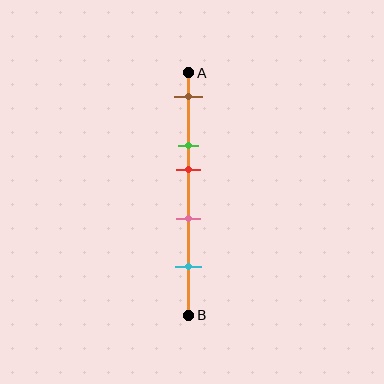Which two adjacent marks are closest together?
The green and red marks are the closest adjacent pair.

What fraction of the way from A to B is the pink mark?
The pink mark is approximately 60% (0.6) of the way from A to B.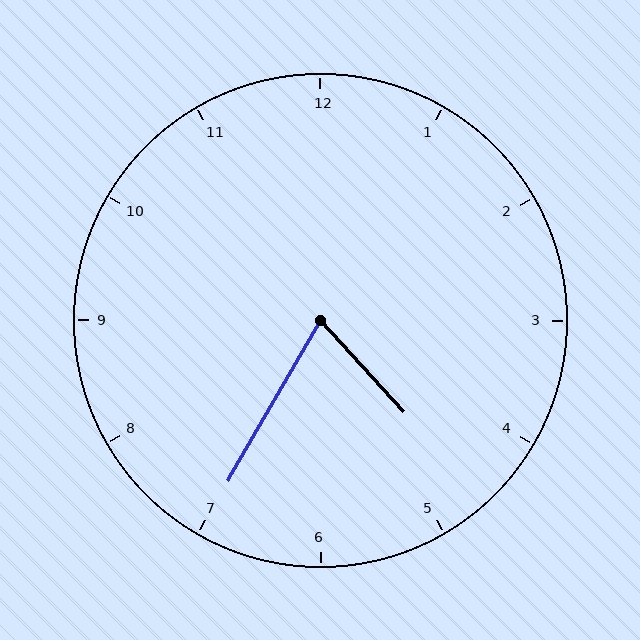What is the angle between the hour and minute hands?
Approximately 72 degrees.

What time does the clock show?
4:35.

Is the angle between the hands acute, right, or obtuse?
It is acute.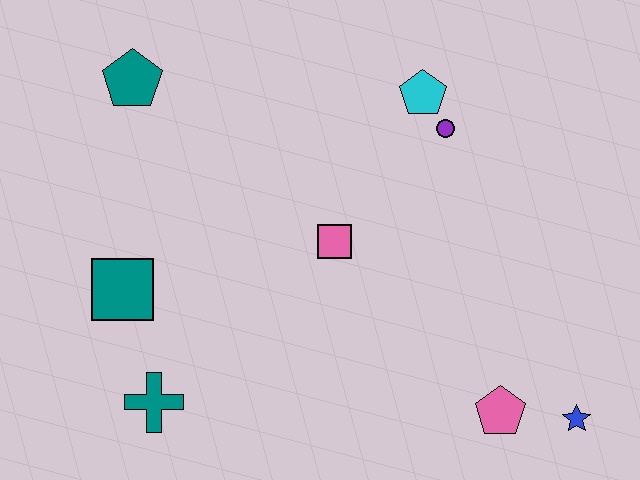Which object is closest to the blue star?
The pink pentagon is closest to the blue star.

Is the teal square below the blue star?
No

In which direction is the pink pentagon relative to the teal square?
The pink pentagon is to the right of the teal square.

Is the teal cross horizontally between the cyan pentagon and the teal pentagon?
Yes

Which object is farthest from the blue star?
The teal pentagon is farthest from the blue star.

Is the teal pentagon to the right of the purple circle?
No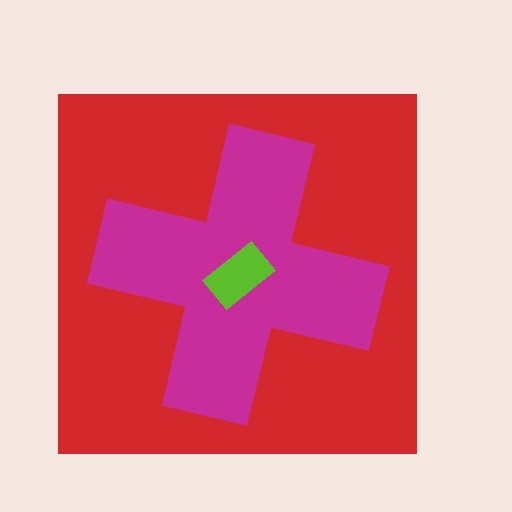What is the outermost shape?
The red square.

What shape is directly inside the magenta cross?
The lime rectangle.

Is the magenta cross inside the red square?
Yes.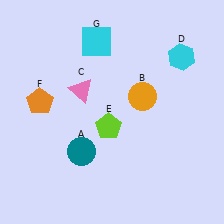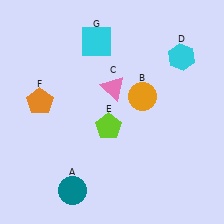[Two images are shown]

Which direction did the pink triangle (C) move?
The pink triangle (C) moved right.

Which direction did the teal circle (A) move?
The teal circle (A) moved down.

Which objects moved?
The objects that moved are: the teal circle (A), the pink triangle (C).